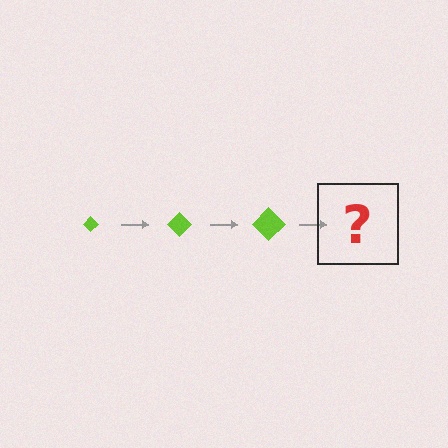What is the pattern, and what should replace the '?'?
The pattern is that the diamond gets progressively larger each step. The '?' should be a lime diamond, larger than the previous one.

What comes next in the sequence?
The next element should be a lime diamond, larger than the previous one.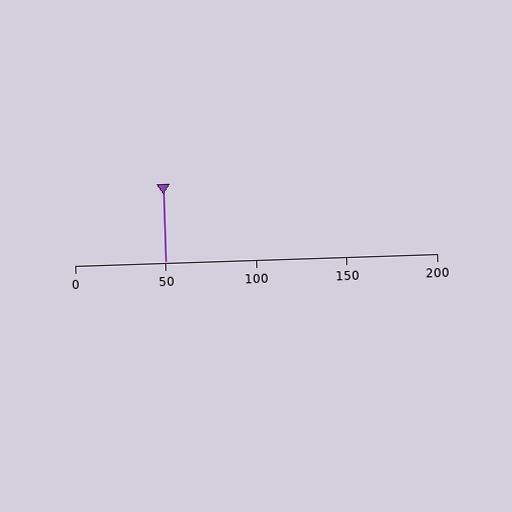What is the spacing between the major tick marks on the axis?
The major ticks are spaced 50 apart.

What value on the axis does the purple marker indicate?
The marker indicates approximately 50.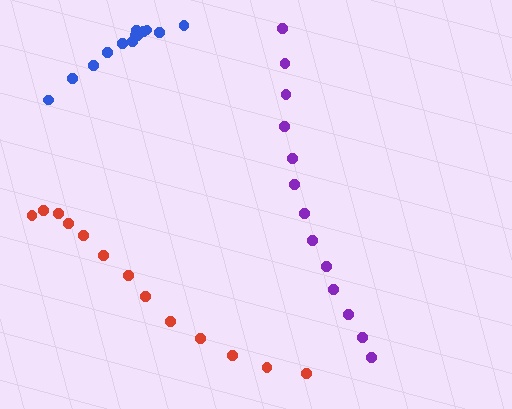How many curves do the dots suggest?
There are 3 distinct paths.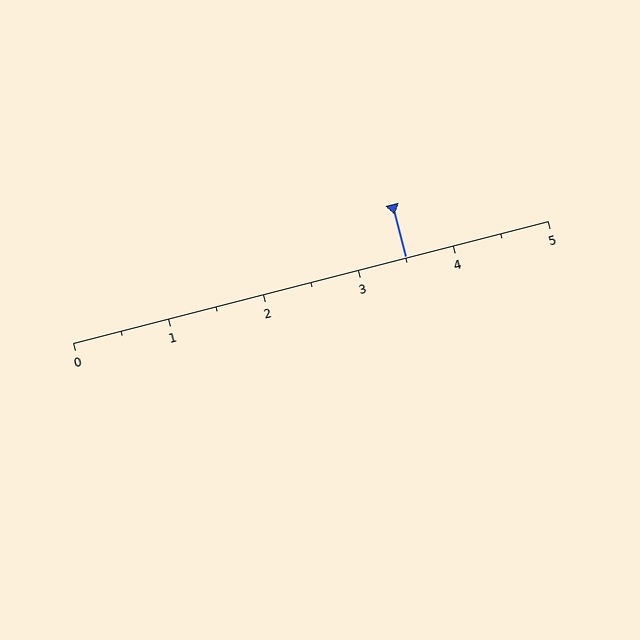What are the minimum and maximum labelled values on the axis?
The axis runs from 0 to 5.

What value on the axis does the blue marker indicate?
The marker indicates approximately 3.5.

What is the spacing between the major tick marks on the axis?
The major ticks are spaced 1 apart.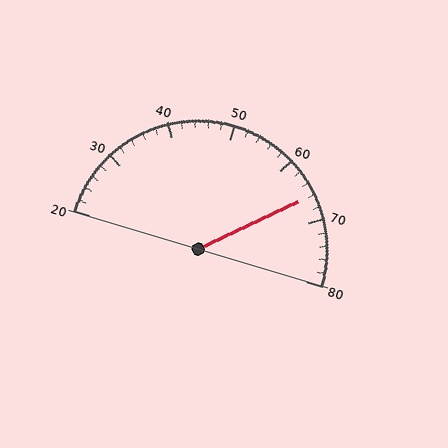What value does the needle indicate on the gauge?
The needle indicates approximately 66.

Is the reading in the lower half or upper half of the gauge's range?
The reading is in the upper half of the range (20 to 80).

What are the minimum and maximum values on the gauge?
The gauge ranges from 20 to 80.